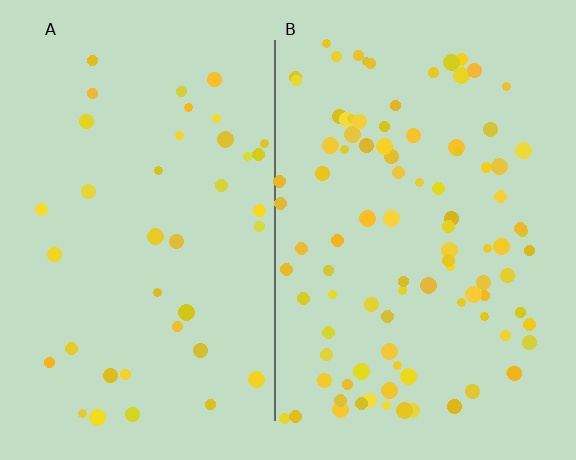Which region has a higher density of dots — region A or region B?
B (the right).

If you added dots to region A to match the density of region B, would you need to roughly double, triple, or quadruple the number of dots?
Approximately double.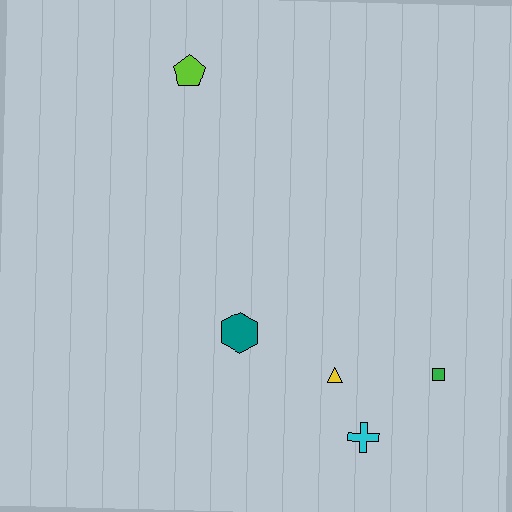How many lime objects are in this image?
There is 1 lime object.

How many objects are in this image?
There are 5 objects.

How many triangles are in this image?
There is 1 triangle.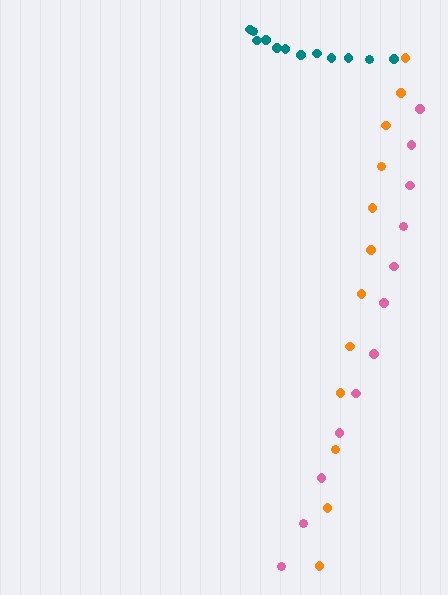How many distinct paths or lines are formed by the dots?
There are 3 distinct paths.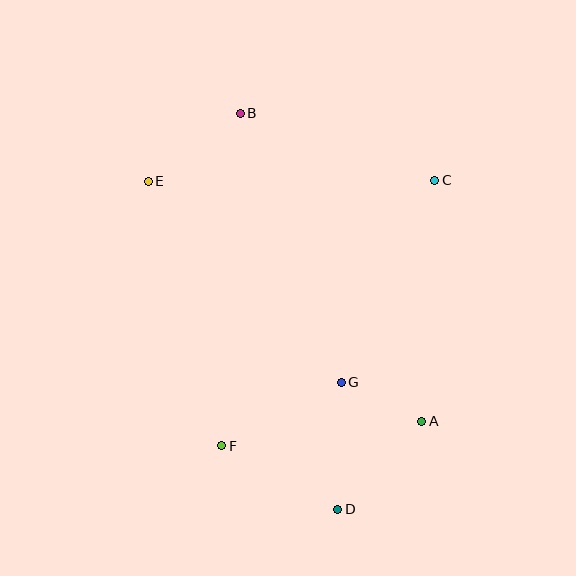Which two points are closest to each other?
Points A and G are closest to each other.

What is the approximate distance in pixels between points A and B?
The distance between A and B is approximately 358 pixels.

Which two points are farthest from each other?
Points B and D are farthest from each other.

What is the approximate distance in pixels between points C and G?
The distance between C and G is approximately 223 pixels.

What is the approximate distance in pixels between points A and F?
The distance between A and F is approximately 202 pixels.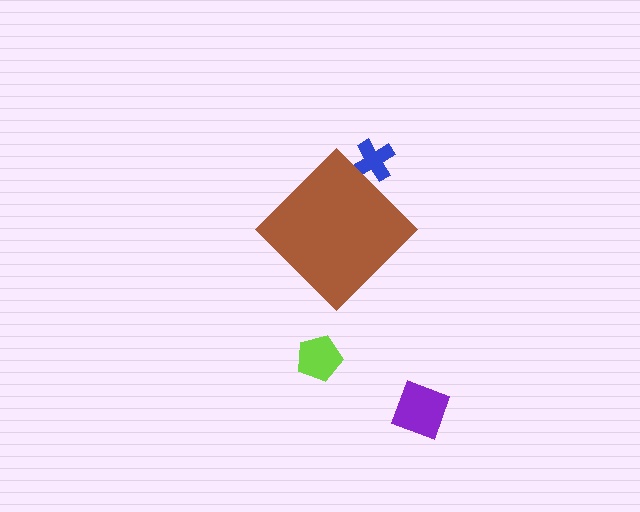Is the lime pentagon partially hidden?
No, the lime pentagon is fully visible.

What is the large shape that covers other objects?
A brown diamond.